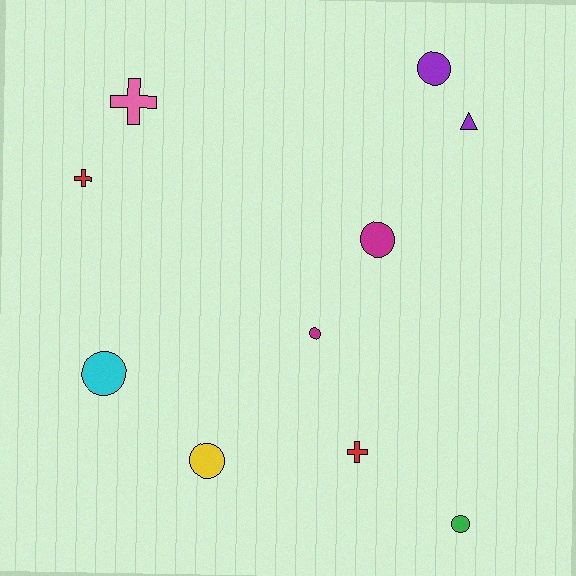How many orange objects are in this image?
There are no orange objects.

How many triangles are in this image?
There is 1 triangle.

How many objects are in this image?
There are 10 objects.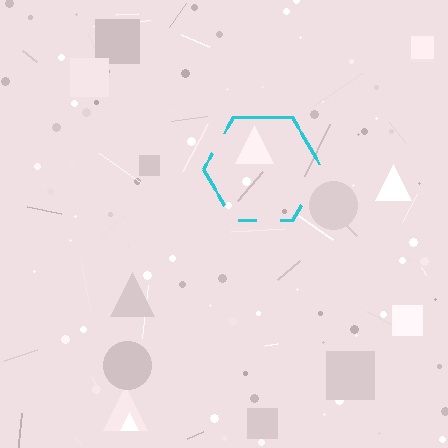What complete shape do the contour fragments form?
The contour fragments form a hexagon.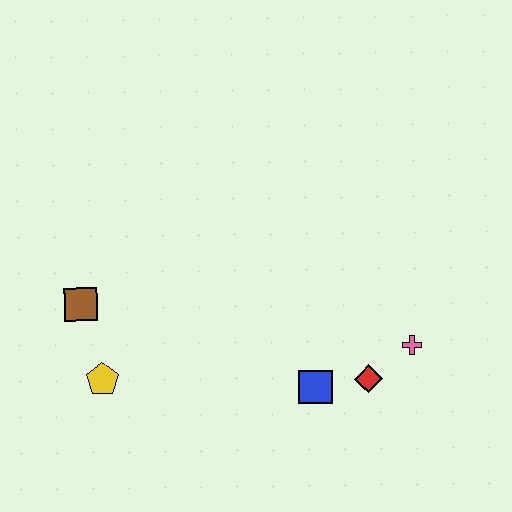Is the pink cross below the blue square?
No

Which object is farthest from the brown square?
The pink cross is farthest from the brown square.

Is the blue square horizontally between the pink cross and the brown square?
Yes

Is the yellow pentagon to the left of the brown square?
No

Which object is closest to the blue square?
The red diamond is closest to the blue square.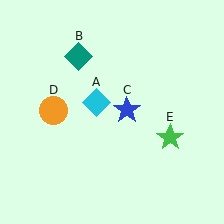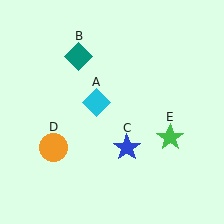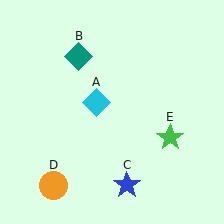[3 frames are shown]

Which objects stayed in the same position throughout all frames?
Cyan diamond (object A) and teal diamond (object B) and green star (object E) remained stationary.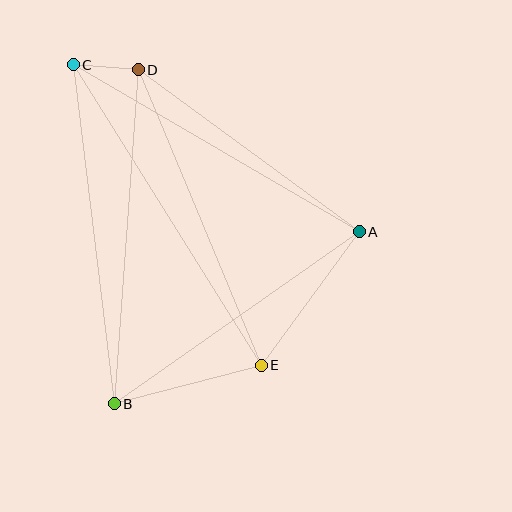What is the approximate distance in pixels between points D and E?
The distance between D and E is approximately 320 pixels.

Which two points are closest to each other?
Points C and D are closest to each other.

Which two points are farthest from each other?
Points C and E are farthest from each other.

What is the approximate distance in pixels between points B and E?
The distance between B and E is approximately 152 pixels.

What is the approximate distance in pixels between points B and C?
The distance between B and C is approximately 341 pixels.